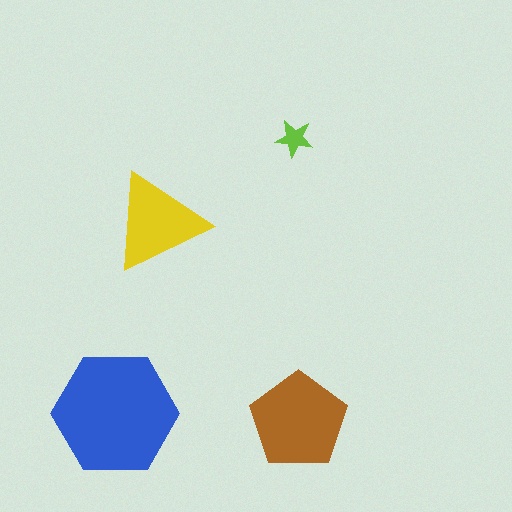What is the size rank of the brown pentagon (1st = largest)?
2nd.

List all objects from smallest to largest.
The lime star, the yellow triangle, the brown pentagon, the blue hexagon.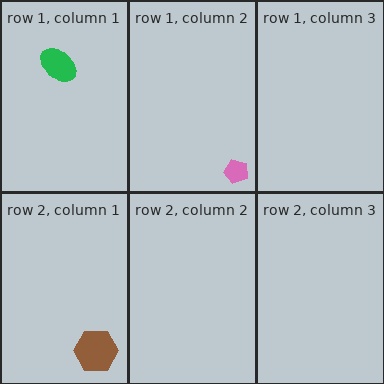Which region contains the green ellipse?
The row 1, column 1 region.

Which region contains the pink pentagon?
The row 1, column 2 region.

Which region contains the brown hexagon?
The row 2, column 1 region.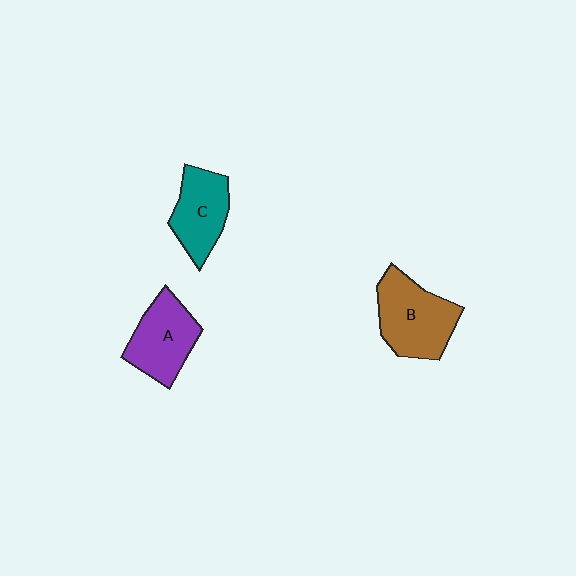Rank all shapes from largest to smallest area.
From largest to smallest: B (brown), A (purple), C (teal).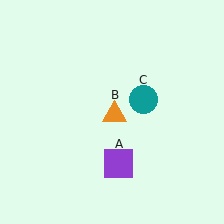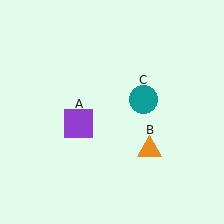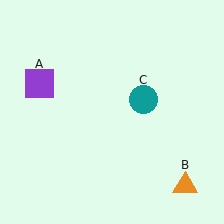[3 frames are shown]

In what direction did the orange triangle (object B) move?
The orange triangle (object B) moved down and to the right.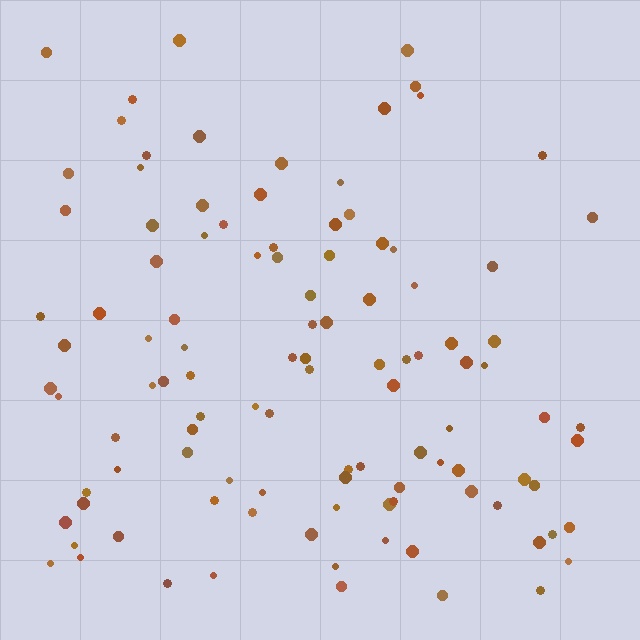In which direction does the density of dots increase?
From top to bottom, with the bottom side densest.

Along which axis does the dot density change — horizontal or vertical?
Vertical.